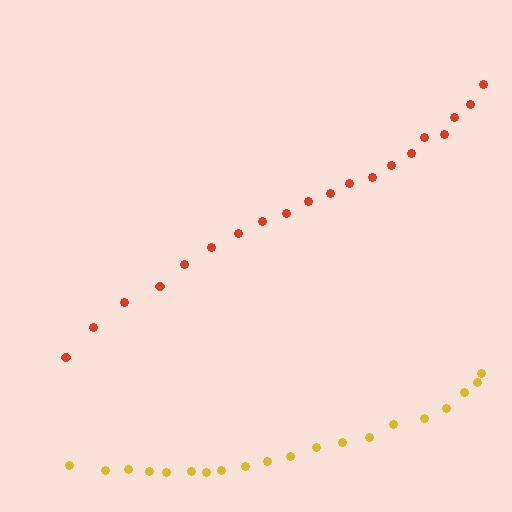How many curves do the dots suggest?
There are 2 distinct paths.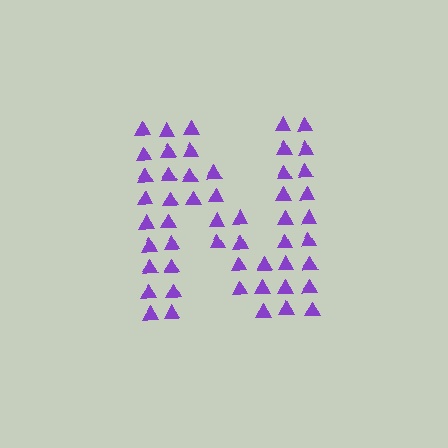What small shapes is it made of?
It is made of small triangles.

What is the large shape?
The large shape is the letter N.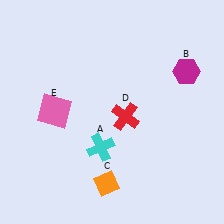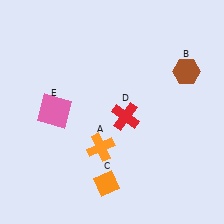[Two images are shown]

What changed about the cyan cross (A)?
In Image 1, A is cyan. In Image 2, it changed to orange.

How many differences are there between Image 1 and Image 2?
There are 2 differences between the two images.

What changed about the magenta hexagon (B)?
In Image 1, B is magenta. In Image 2, it changed to brown.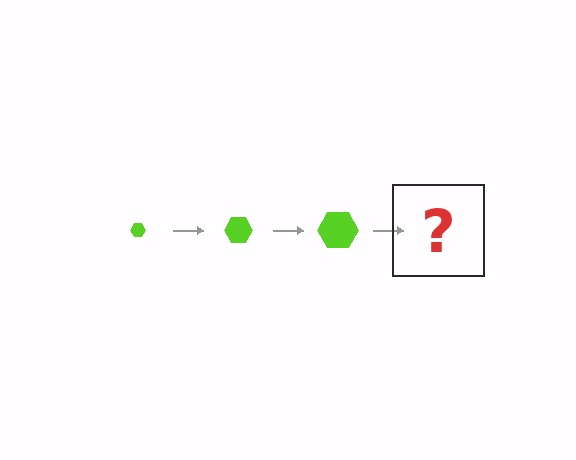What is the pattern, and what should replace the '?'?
The pattern is that the hexagon gets progressively larger each step. The '?' should be a lime hexagon, larger than the previous one.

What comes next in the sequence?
The next element should be a lime hexagon, larger than the previous one.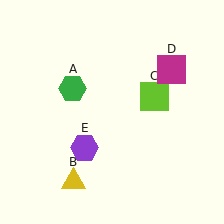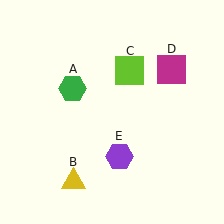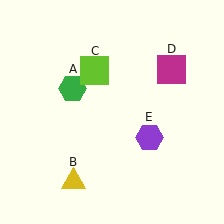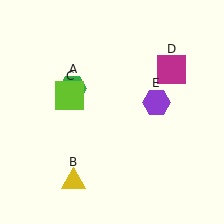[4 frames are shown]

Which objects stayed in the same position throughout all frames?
Green hexagon (object A) and yellow triangle (object B) and magenta square (object D) remained stationary.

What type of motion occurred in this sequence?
The lime square (object C), purple hexagon (object E) rotated counterclockwise around the center of the scene.